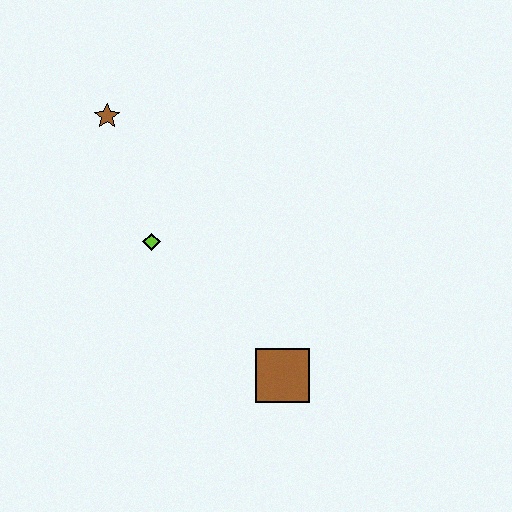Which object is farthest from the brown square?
The brown star is farthest from the brown square.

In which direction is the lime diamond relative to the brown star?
The lime diamond is below the brown star.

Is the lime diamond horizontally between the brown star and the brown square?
Yes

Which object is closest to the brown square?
The lime diamond is closest to the brown square.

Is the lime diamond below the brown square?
No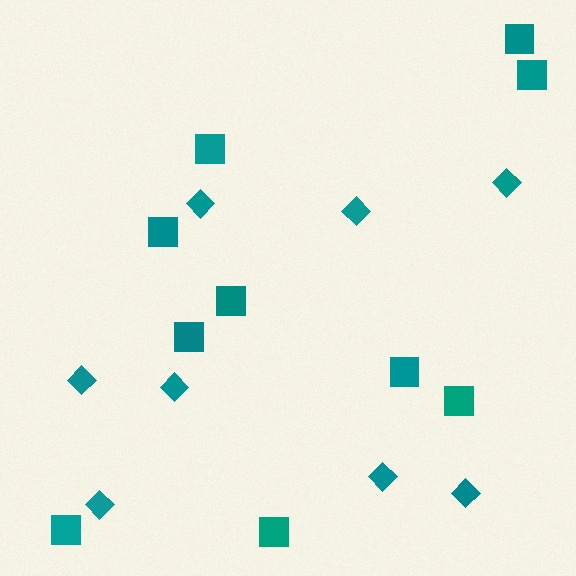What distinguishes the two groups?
There are 2 groups: one group of squares (10) and one group of diamonds (8).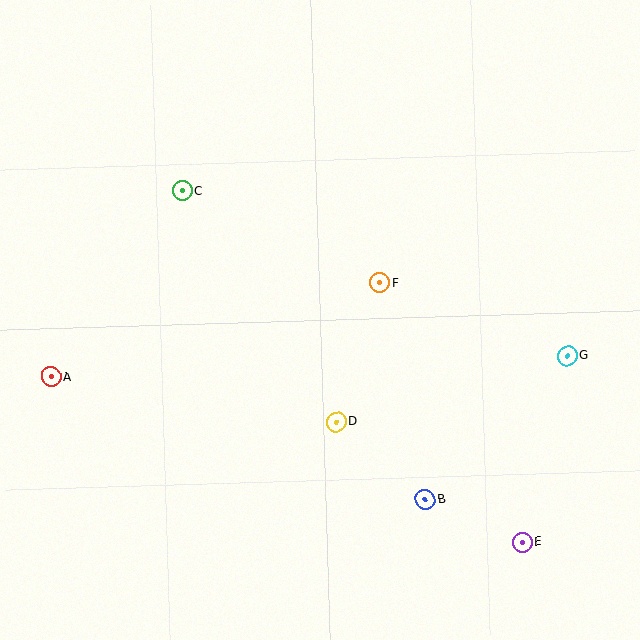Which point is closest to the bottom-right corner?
Point E is closest to the bottom-right corner.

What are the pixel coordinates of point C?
Point C is at (182, 191).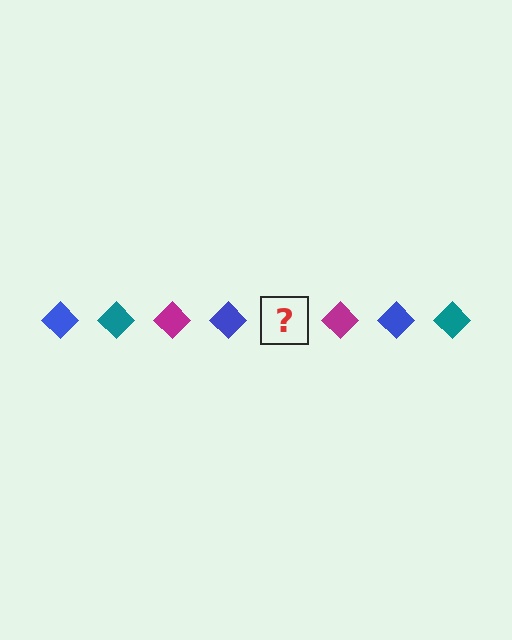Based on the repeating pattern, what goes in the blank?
The blank should be a teal diamond.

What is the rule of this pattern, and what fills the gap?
The rule is that the pattern cycles through blue, teal, magenta diamonds. The gap should be filled with a teal diamond.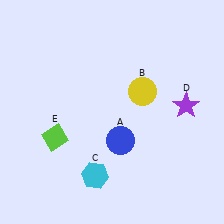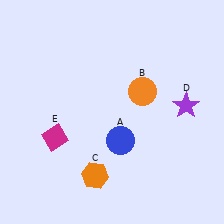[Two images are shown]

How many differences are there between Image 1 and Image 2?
There are 3 differences between the two images.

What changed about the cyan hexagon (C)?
In Image 1, C is cyan. In Image 2, it changed to orange.